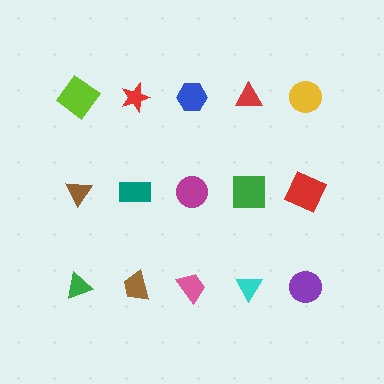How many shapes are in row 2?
5 shapes.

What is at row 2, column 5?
A red square.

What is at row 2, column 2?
A teal rectangle.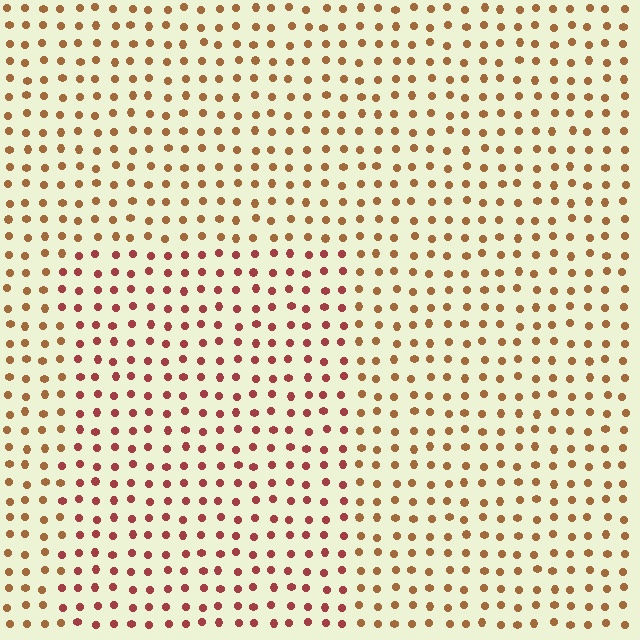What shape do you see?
I see a rectangle.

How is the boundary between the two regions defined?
The boundary is defined purely by a slight shift in hue (about 32 degrees). Spacing, size, and orientation are identical on both sides.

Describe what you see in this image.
The image is filled with small brown elements in a uniform arrangement. A rectangle-shaped region is visible where the elements are tinted to a slightly different hue, forming a subtle color boundary.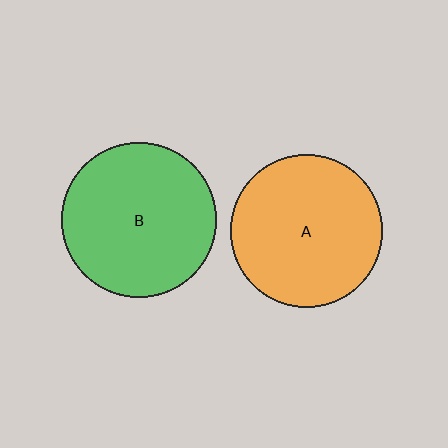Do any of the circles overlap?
No, none of the circles overlap.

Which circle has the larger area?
Circle B (green).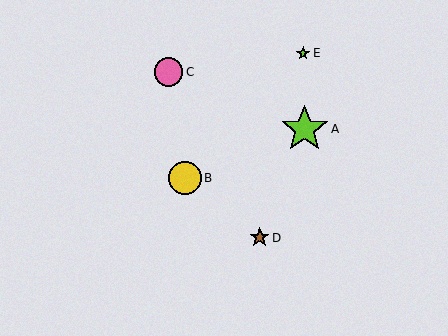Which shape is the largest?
The lime star (labeled A) is the largest.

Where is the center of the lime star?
The center of the lime star is at (303, 53).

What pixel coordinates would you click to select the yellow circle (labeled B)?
Click at (185, 178) to select the yellow circle B.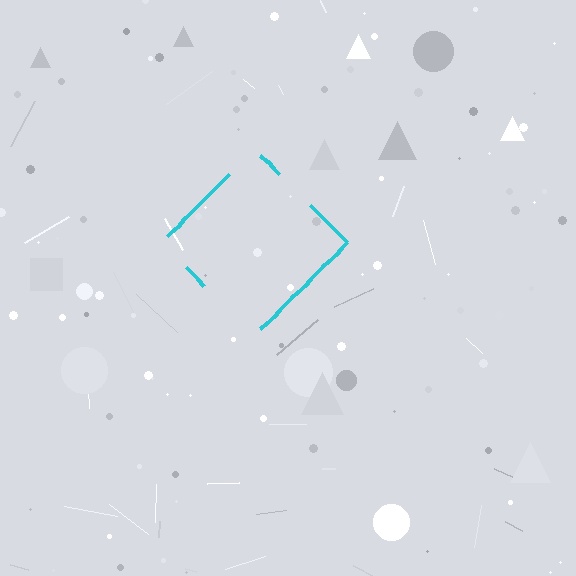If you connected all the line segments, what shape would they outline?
They would outline a diamond.